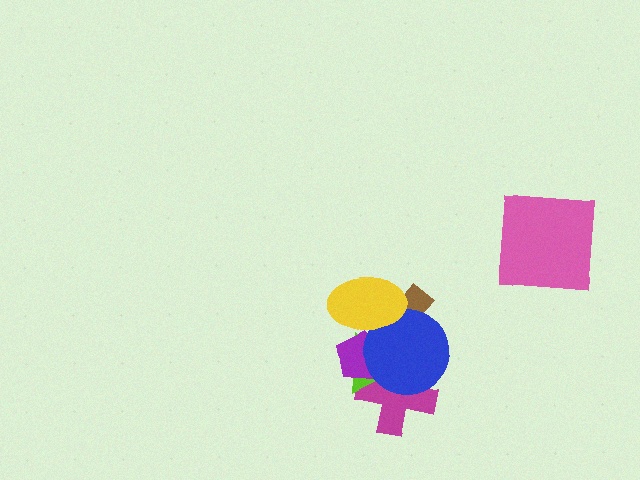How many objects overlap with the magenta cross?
4 objects overlap with the magenta cross.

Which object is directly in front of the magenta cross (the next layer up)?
The lime triangle is directly in front of the magenta cross.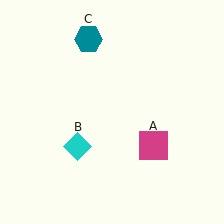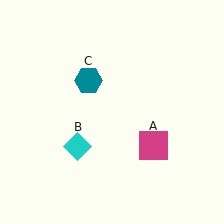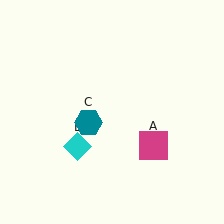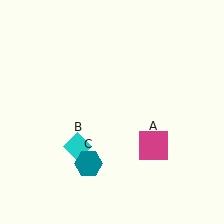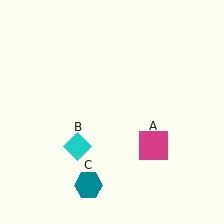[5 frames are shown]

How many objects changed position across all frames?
1 object changed position: teal hexagon (object C).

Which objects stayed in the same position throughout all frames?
Magenta square (object A) and cyan diamond (object B) remained stationary.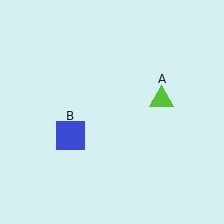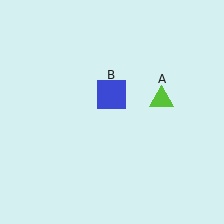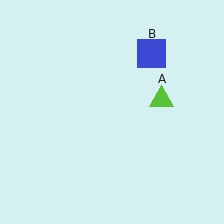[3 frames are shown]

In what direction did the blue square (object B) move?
The blue square (object B) moved up and to the right.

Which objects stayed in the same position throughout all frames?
Lime triangle (object A) remained stationary.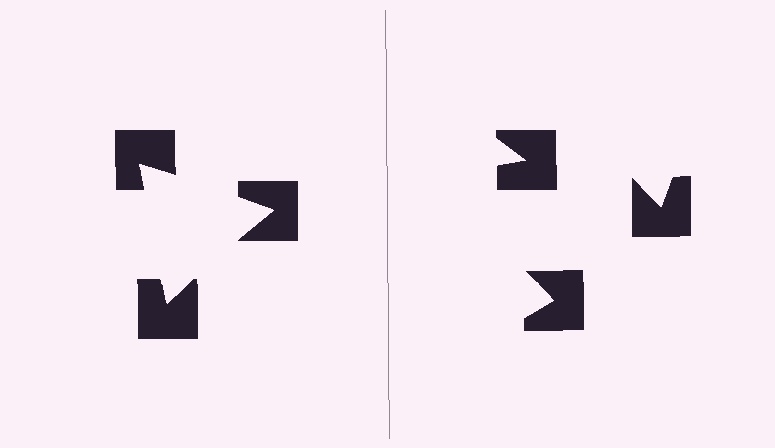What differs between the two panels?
The notched squares are positioned identically on both sides; only the wedge orientations differ. On the left they align to a triangle; on the right they are misaligned.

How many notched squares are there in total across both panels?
6 — 3 on each side.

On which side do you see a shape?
An illusory triangle appears on the left side. On the right side the wedge cuts are rotated, so no coherent shape forms.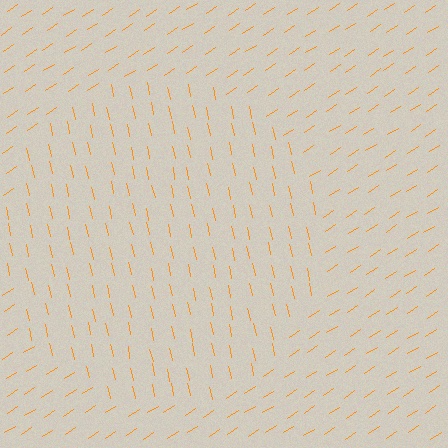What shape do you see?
I see a circle.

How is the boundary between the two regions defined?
The boundary is defined purely by a change in line orientation (approximately 69 degrees difference). All lines are the same color and thickness.